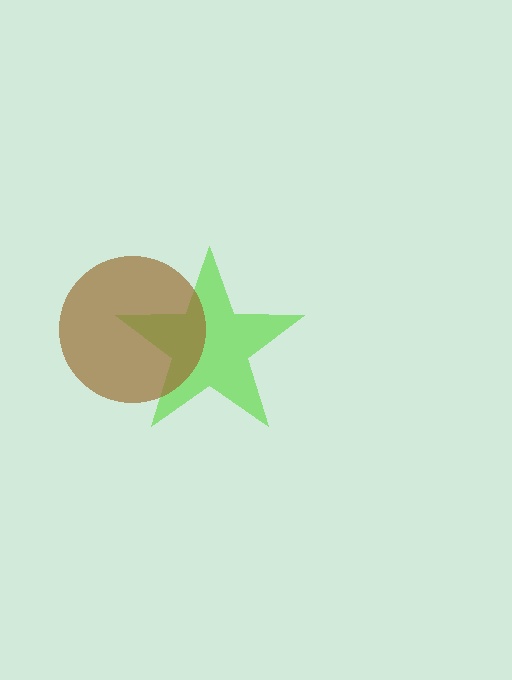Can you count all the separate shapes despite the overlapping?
Yes, there are 2 separate shapes.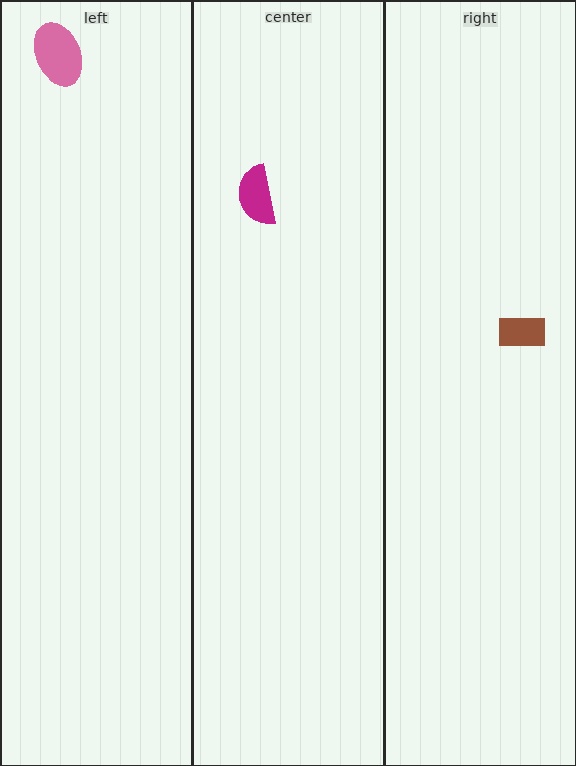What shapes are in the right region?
The brown rectangle.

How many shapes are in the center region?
1.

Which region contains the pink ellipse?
The left region.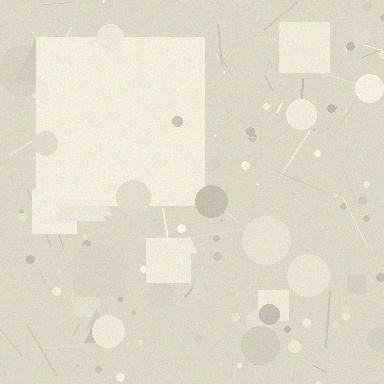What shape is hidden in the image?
A square is hidden in the image.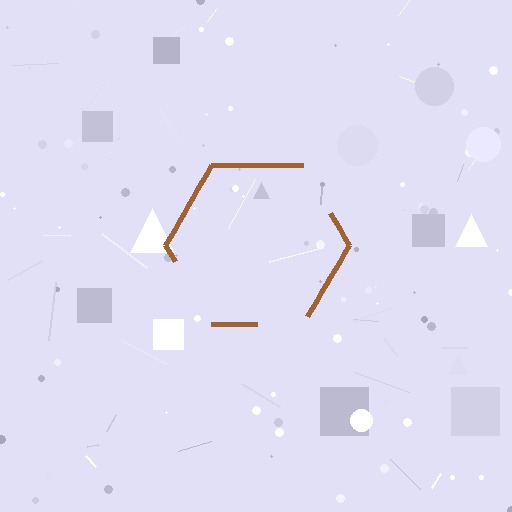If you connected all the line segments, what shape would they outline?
They would outline a hexagon.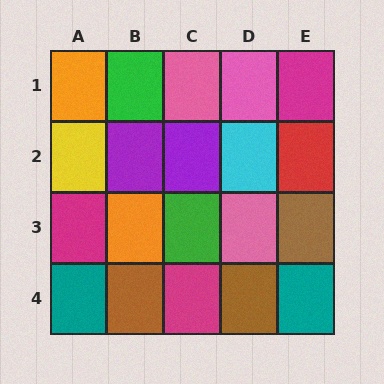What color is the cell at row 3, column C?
Green.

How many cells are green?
2 cells are green.